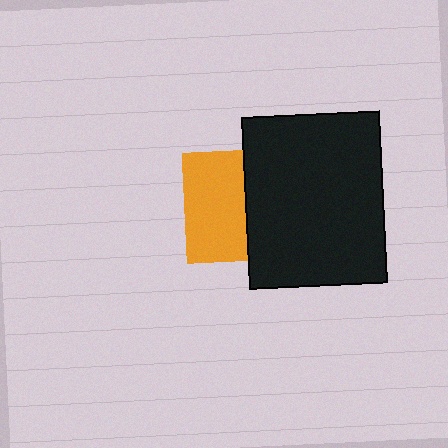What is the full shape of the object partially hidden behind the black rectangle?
The partially hidden object is an orange square.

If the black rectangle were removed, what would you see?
You would see the complete orange square.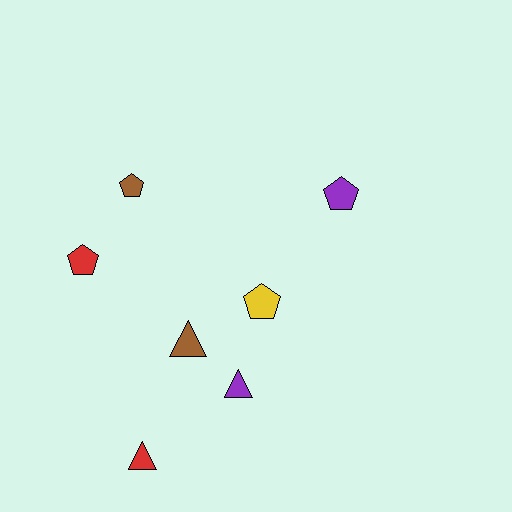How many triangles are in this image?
There are 3 triangles.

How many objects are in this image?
There are 7 objects.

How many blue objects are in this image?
There are no blue objects.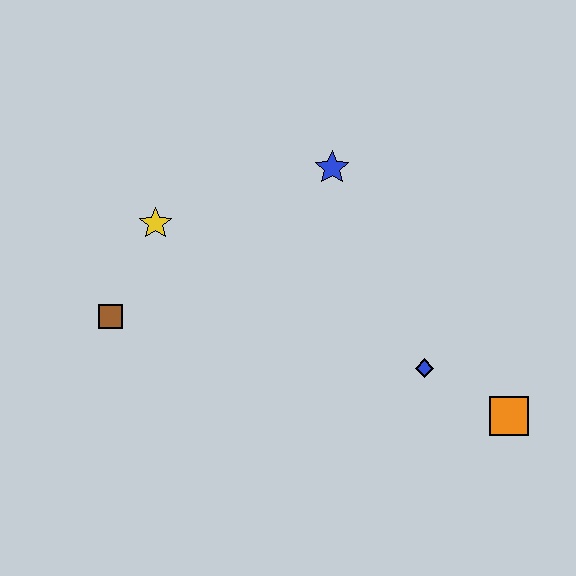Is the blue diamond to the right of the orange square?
No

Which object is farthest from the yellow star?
The orange square is farthest from the yellow star.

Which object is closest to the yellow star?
The brown square is closest to the yellow star.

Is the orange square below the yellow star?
Yes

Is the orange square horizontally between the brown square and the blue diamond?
No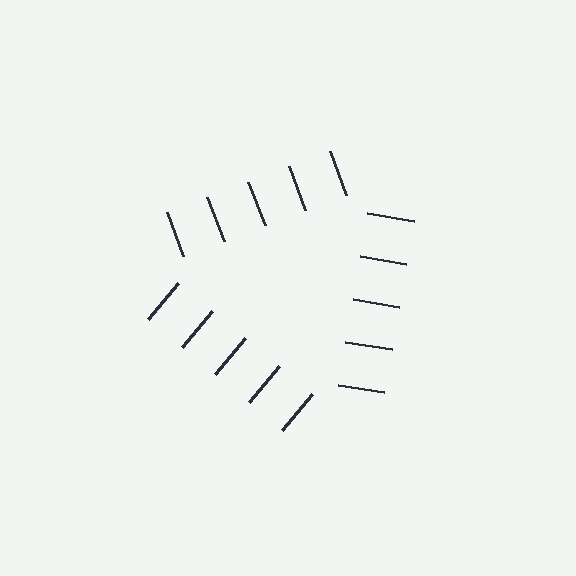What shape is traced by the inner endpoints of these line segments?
An illusory triangle — the line segments terminate on its edges but no continuous stroke is drawn.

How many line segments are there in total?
15 — 5 along each of the 3 edges.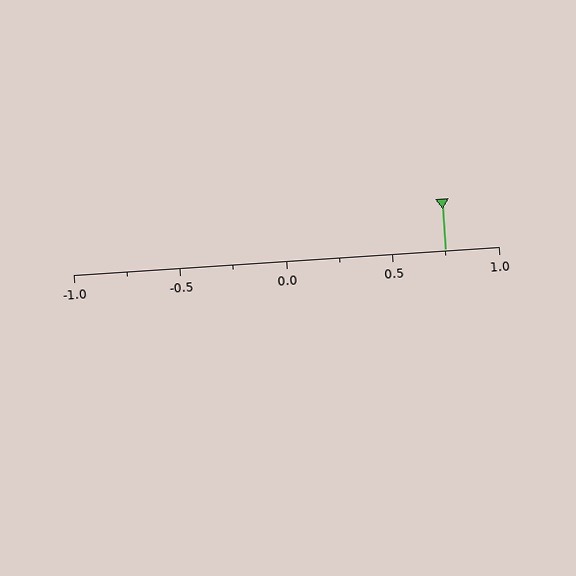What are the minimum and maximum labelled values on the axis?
The axis runs from -1.0 to 1.0.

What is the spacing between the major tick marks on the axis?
The major ticks are spaced 0.5 apart.